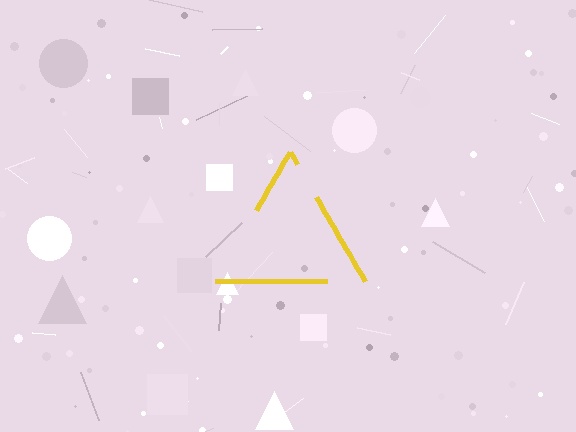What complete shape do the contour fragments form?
The contour fragments form a triangle.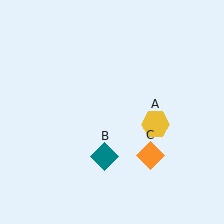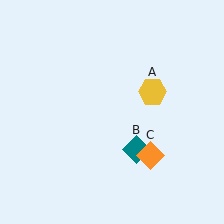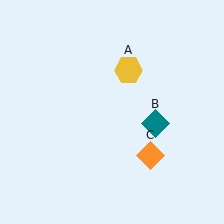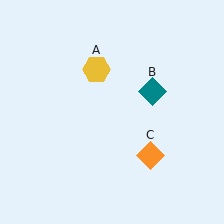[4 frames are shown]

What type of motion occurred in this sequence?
The yellow hexagon (object A), teal diamond (object B) rotated counterclockwise around the center of the scene.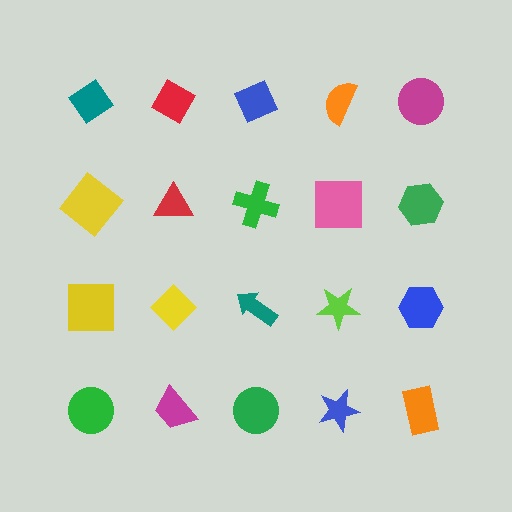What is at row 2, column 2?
A red triangle.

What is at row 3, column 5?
A blue hexagon.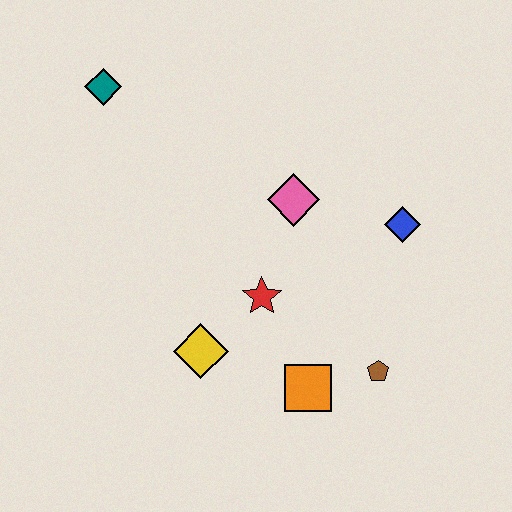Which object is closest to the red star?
The yellow diamond is closest to the red star.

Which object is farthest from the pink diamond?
The teal diamond is farthest from the pink diamond.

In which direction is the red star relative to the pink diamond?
The red star is below the pink diamond.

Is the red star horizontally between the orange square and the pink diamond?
No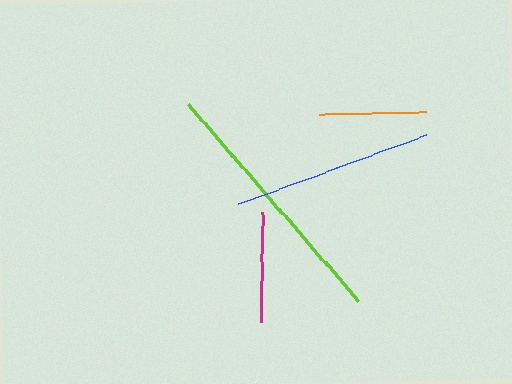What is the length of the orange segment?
The orange segment is approximately 108 pixels long.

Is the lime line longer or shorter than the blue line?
The lime line is longer than the blue line.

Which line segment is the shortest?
The orange line is the shortest at approximately 108 pixels.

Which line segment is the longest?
The lime line is the longest at approximately 260 pixels.